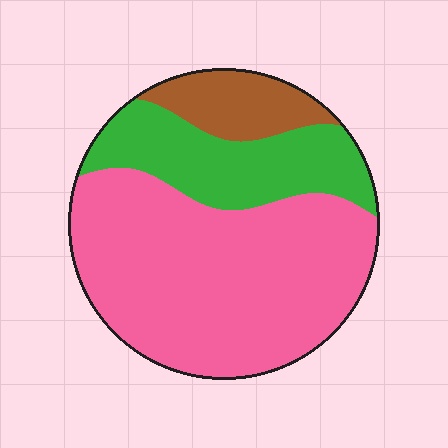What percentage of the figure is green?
Green takes up between a quarter and a half of the figure.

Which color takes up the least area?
Brown, at roughly 10%.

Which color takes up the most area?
Pink, at roughly 65%.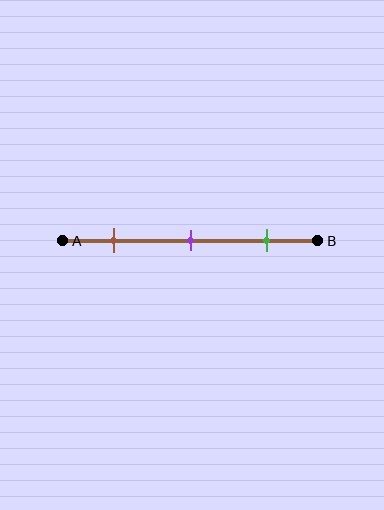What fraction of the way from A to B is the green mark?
The green mark is approximately 80% (0.8) of the way from A to B.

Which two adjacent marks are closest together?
The brown and purple marks are the closest adjacent pair.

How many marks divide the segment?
There are 3 marks dividing the segment.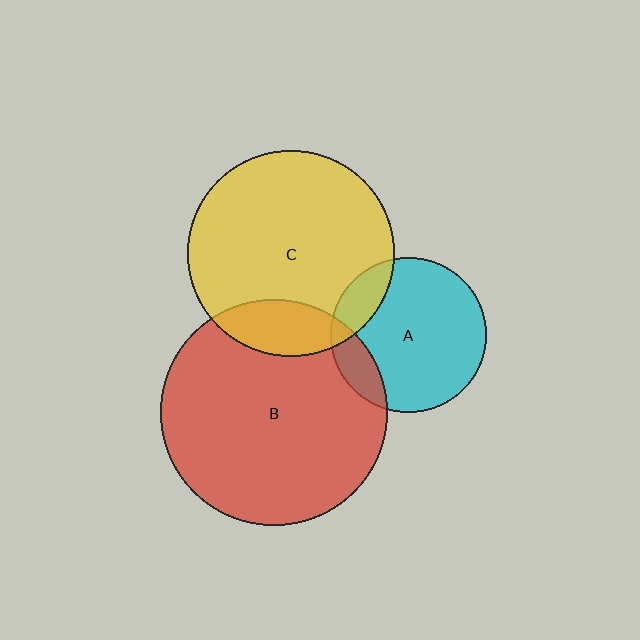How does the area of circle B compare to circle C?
Approximately 1.2 times.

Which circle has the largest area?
Circle B (red).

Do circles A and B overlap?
Yes.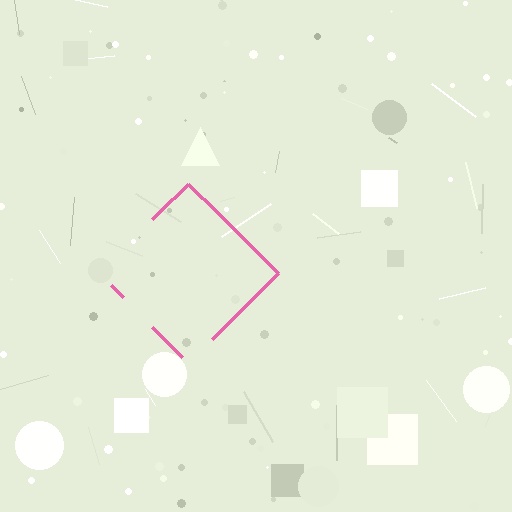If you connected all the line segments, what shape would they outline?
They would outline a diamond.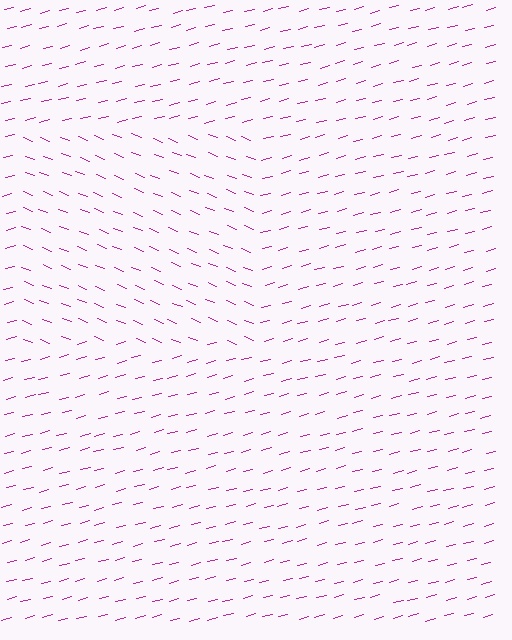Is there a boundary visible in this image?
Yes, there is a texture boundary formed by a change in line orientation.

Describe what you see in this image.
The image is filled with small magenta line segments. A rectangle region in the image has lines oriented differently from the surrounding lines, creating a visible texture boundary.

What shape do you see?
I see a rectangle.